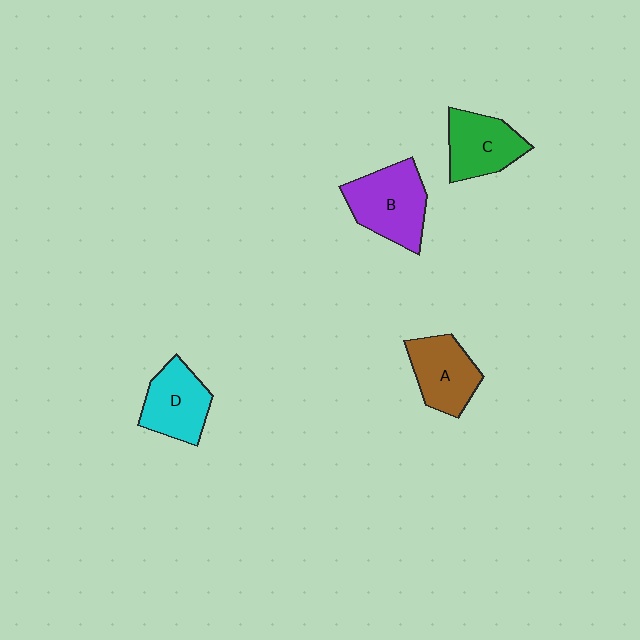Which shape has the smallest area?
Shape C (green).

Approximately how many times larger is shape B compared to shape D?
Approximately 1.2 times.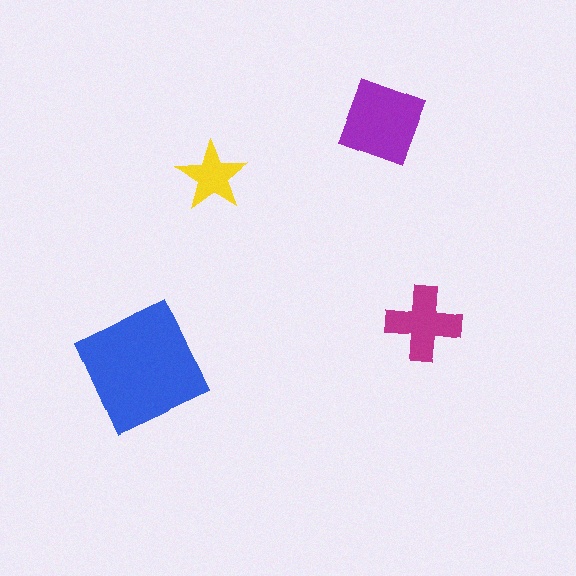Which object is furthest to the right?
The magenta cross is rightmost.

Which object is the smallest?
The yellow star.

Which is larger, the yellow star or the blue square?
The blue square.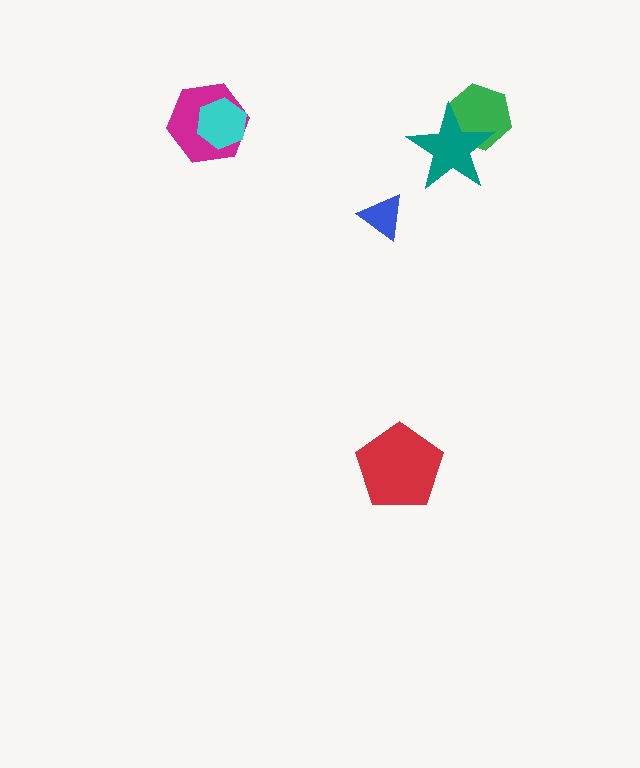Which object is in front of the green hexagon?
The teal star is in front of the green hexagon.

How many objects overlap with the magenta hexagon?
1 object overlaps with the magenta hexagon.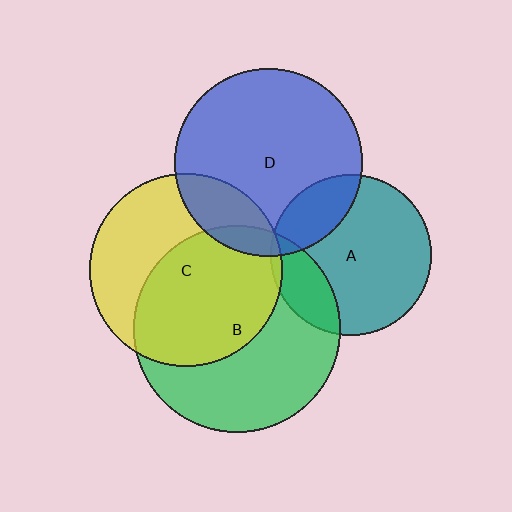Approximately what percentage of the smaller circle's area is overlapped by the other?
Approximately 20%.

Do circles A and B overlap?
Yes.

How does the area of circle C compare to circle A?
Approximately 1.4 times.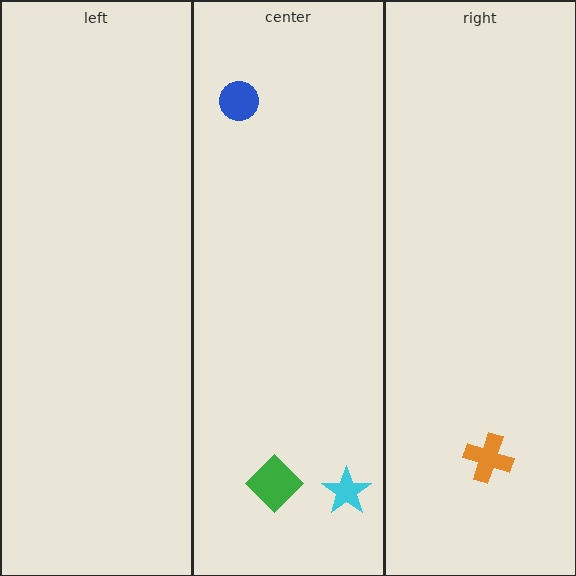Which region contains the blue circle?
The center region.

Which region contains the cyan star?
The center region.